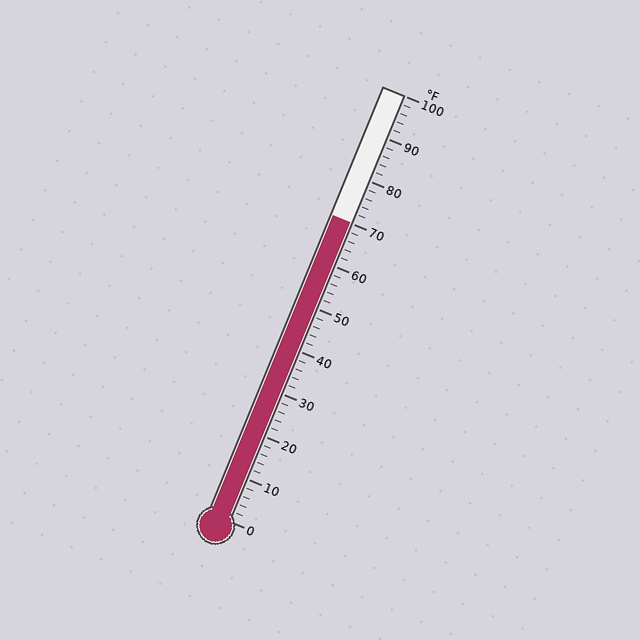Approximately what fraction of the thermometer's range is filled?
The thermometer is filled to approximately 70% of its range.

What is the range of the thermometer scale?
The thermometer scale ranges from 0°F to 100°F.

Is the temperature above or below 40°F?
The temperature is above 40°F.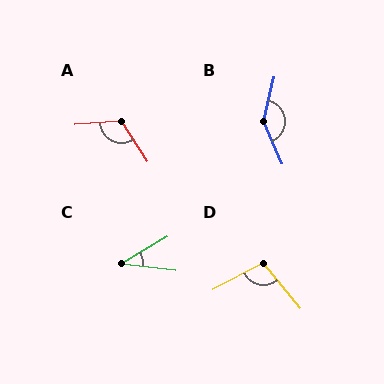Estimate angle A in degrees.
Approximately 119 degrees.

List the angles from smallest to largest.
C (37°), D (102°), A (119°), B (143°).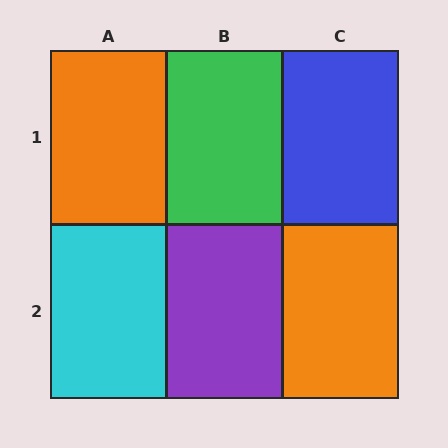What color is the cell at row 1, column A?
Orange.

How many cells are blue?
1 cell is blue.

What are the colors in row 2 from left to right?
Cyan, purple, orange.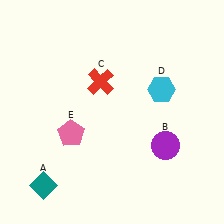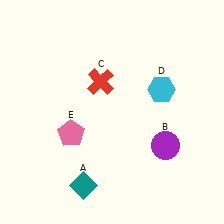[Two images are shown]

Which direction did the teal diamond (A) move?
The teal diamond (A) moved right.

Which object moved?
The teal diamond (A) moved right.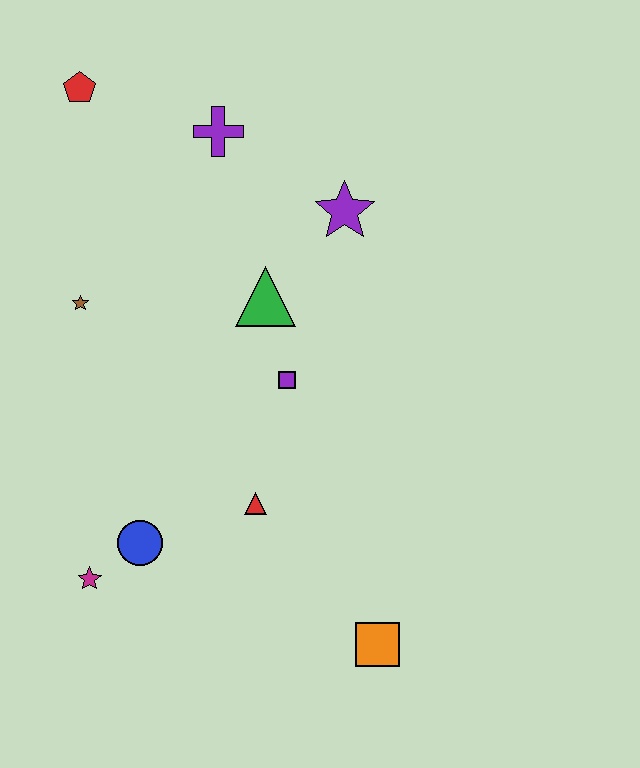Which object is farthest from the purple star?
The magenta star is farthest from the purple star.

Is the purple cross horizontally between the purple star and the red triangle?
No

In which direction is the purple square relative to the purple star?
The purple square is below the purple star.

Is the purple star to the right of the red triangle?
Yes